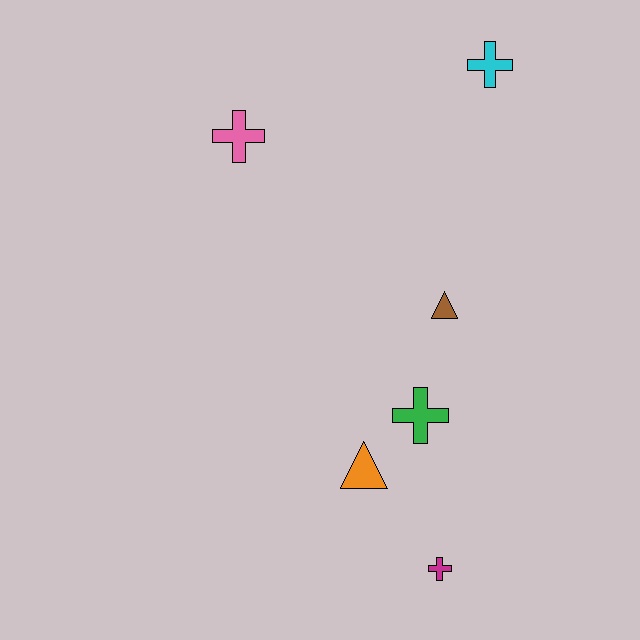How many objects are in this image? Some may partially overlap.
There are 6 objects.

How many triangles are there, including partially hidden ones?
There are 2 triangles.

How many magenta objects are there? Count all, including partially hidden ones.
There is 1 magenta object.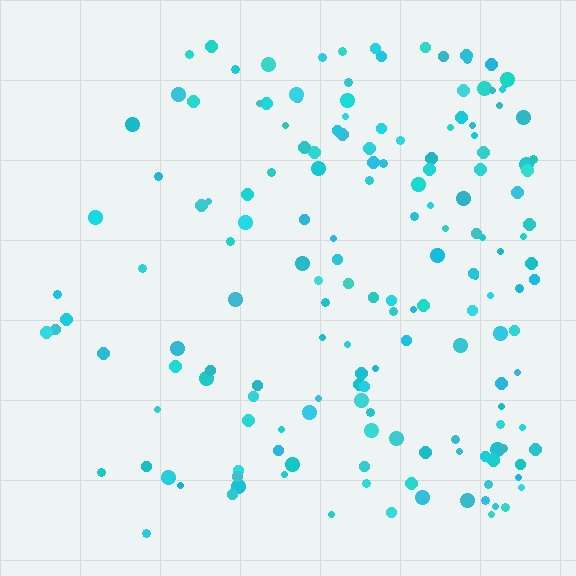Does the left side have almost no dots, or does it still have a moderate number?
Still a moderate number, just noticeably fewer than the right.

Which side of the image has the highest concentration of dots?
The right.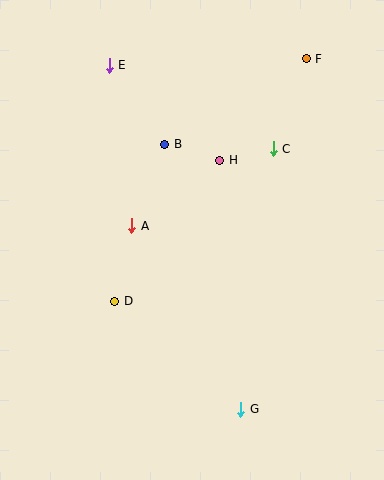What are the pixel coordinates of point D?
Point D is at (115, 301).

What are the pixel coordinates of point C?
Point C is at (273, 149).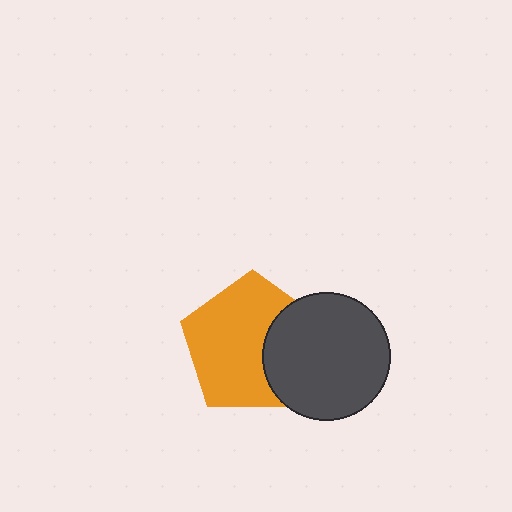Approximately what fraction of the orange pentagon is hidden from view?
Roughly 31% of the orange pentagon is hidden behind the dark gray circle.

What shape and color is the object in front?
The object in front is a dark gray circle.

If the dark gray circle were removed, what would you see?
You would see the complete orange pentagon.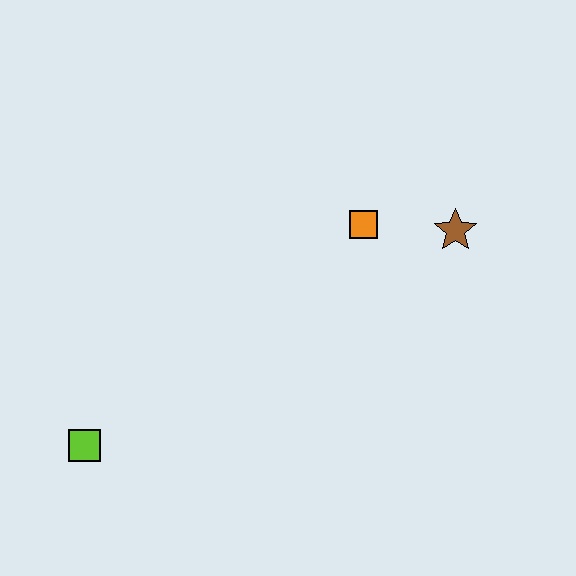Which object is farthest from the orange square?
The lime square is farthest from the orange square.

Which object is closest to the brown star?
The orange square is closest to the brown star.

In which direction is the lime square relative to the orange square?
The lime square is to the left of the orange square.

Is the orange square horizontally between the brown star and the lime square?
Yes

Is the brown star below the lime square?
No